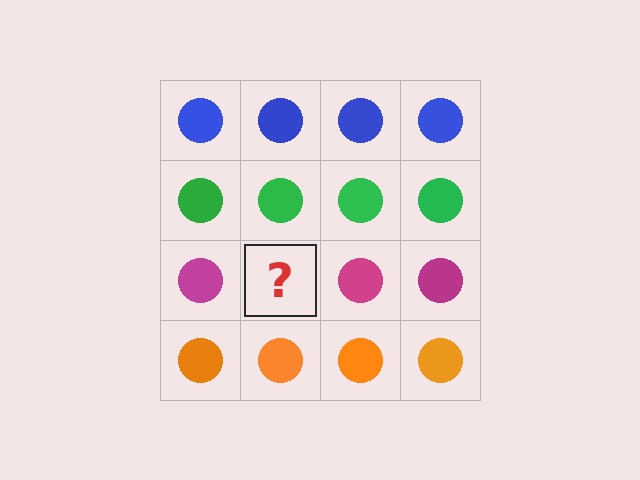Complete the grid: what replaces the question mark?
The question mark should be replaced with a magenta circle.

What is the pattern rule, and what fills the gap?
The rule is that each row has a consistent color. The gap should be filled with a magenta circle.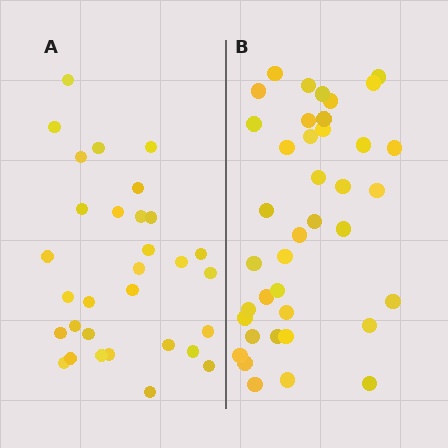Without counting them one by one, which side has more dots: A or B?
Region B (the right region) has more dots.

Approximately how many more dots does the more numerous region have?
Region B has roughly 8 or so more dots than region A.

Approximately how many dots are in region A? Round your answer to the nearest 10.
About 30 dots. (The exact count is 31, which rounds to 30.)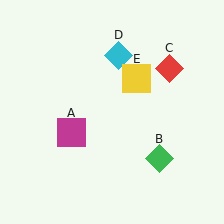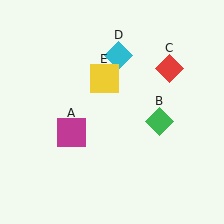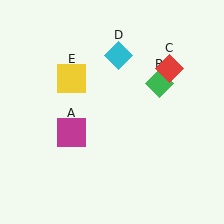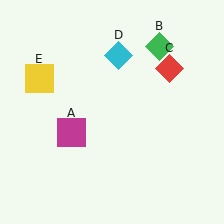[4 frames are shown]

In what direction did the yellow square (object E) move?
The yellow square (object E) moved left.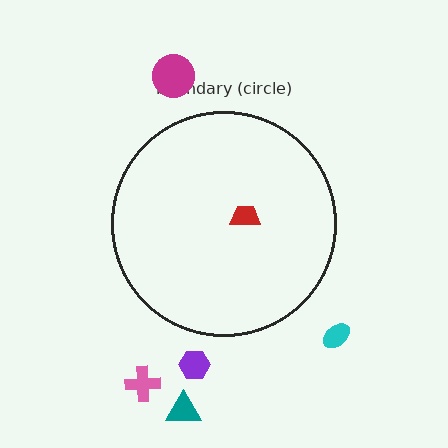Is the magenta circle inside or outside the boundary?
Outside.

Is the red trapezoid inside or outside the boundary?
Inside.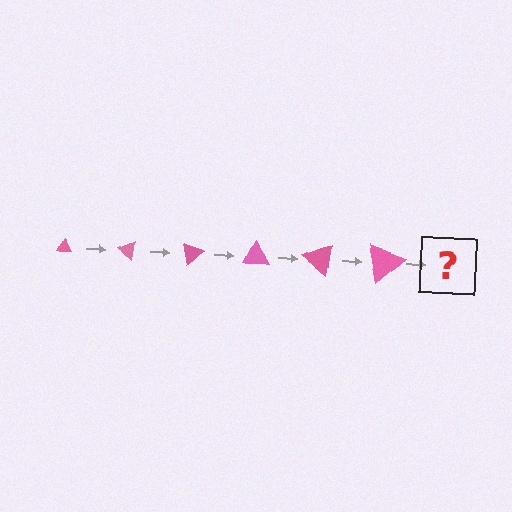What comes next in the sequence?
The next element should be a triangle, larger than the previous one and rotated 240 degrees from the start.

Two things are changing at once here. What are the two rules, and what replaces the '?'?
The two rules are that the triangle grows larger each step and it rotates 40 degrees each step. The '?' should be a triangle, larger than the previous one and rotated 240 degrees from the start.